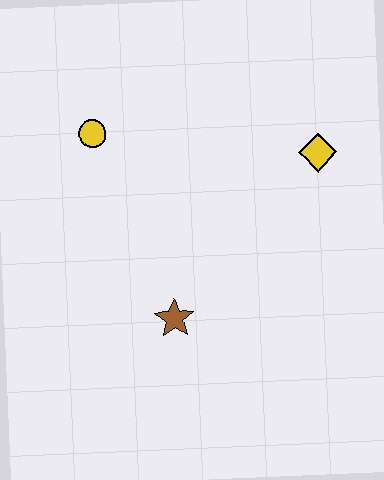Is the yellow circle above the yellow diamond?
Yes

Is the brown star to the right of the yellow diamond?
No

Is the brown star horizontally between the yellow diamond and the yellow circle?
Yes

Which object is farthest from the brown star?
The yellow diamond is farthest from the brown star.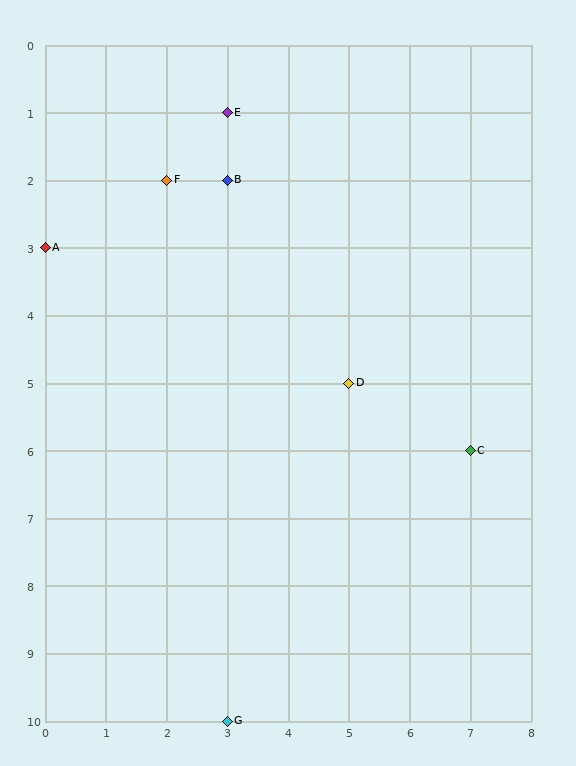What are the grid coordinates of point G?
Point G is at grid coordinates (3, 10).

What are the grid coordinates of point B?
Point B is at grid coordinates (3, 2).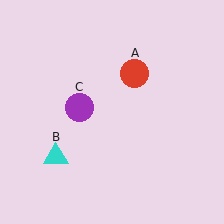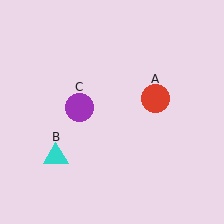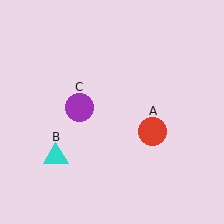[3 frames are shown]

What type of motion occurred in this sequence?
The red circle (object A) rotated clockwise around the center of the scene.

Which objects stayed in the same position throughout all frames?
Cyan triangle (object B) and purple circle (object C) remained stationary.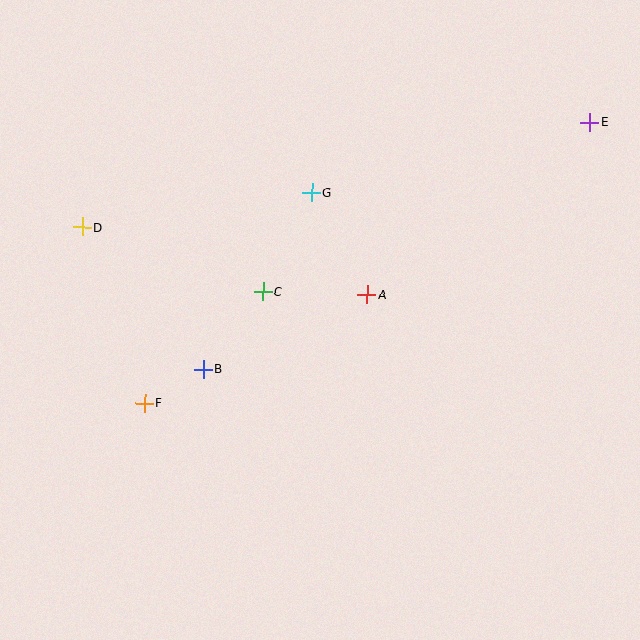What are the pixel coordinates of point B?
Point B is at (203, 369).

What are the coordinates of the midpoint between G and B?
The midpoint between G and B is at (257, 281).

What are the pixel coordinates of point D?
Point D is at (82, 227).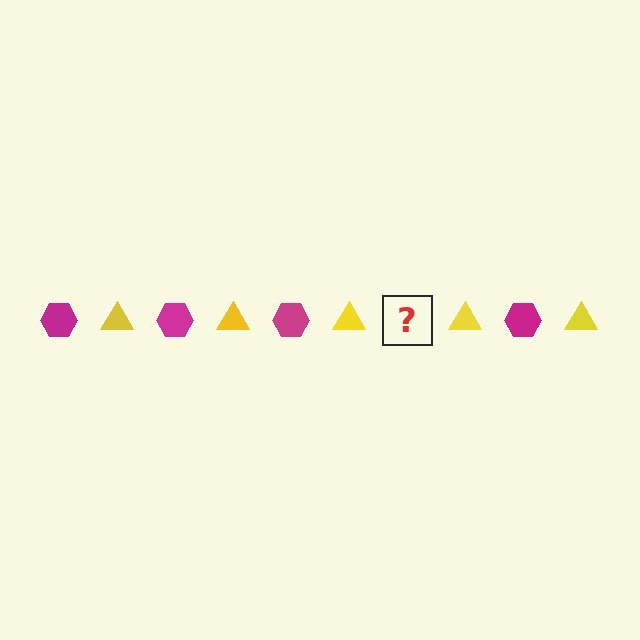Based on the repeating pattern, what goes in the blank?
The blank should be a magenta hexagon.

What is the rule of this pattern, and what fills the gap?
The rule is that the pattern alternates between magenta hexagon and yellow triangle. The gap should be filled with a magenta hexagon.